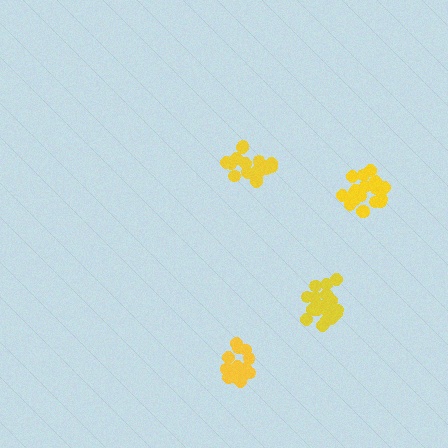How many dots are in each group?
Group 1: 19 dots, Group 2: 19 dots, Group 3: 16 dots, Group 4: 20 dots (74 total).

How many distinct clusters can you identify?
There are 4 distinct clusters.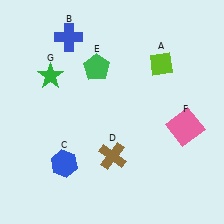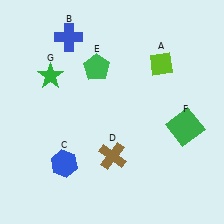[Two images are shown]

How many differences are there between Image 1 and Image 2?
There is 1 difference between the two images.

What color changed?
The square (F) changed from pink in Image 1 to green in Image 2.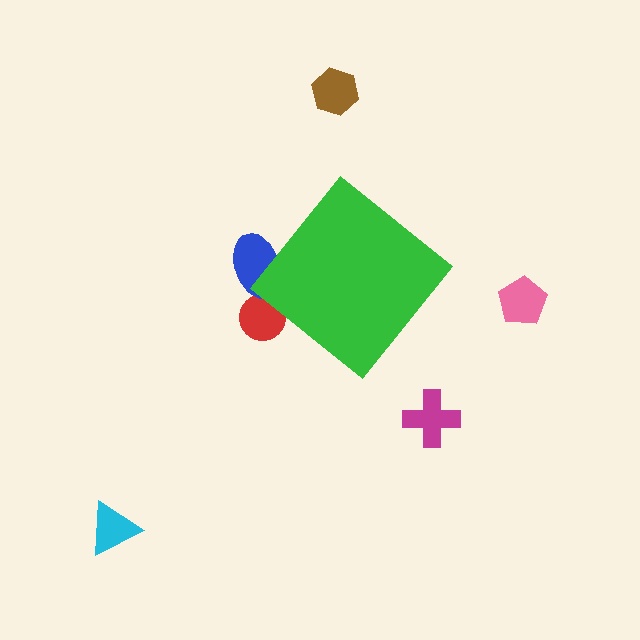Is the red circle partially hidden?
Yes, the red circle is partially hidden behind the green diamond.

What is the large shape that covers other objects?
A green diamond.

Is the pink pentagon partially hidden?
No, the pink pentagon is fully visible.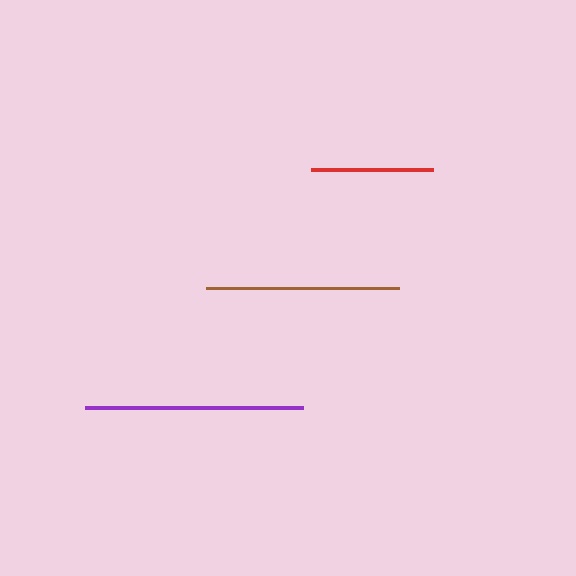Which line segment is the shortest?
The red line is the shortest at approximately 122 pixels.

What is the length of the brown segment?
The brown segment is approximately 192 pixels long.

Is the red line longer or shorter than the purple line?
The purple line is longer than the red line.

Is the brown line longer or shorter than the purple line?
The purple line is longer than the brown line.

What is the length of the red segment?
The red segment is approximately 122 pixels long.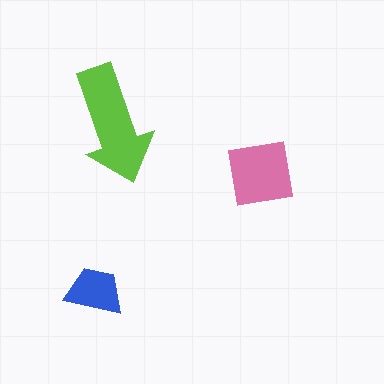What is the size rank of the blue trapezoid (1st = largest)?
3rd.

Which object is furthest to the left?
The blue trapezoid is leftmost.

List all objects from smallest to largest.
The blue trapezoid, the pink square, the lime arrow.